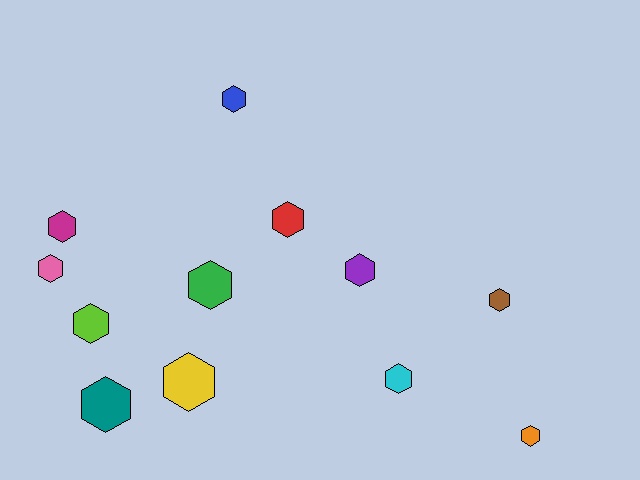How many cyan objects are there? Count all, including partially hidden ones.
There is 1 cyan object.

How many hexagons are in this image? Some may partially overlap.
There are 12 hexagons.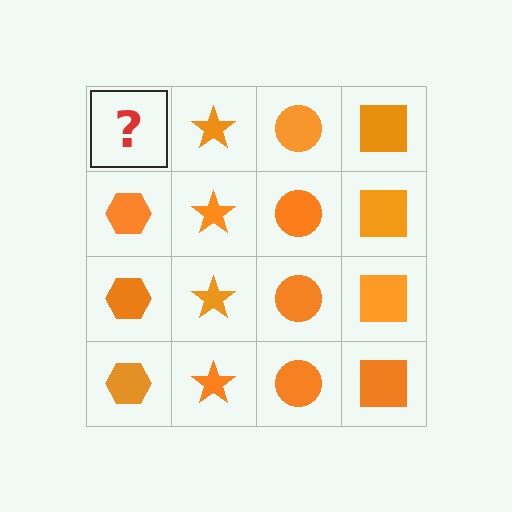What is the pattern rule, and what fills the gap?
The rule is that each column has a consistent shape. The gap should be filled with an orange hexagon.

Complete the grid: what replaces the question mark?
The question mark should be replaced with an orange hexagon.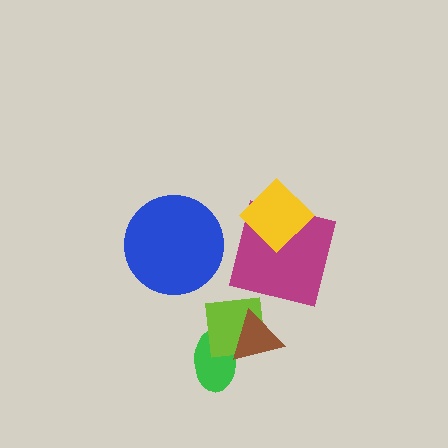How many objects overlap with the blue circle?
0 objects overlap with the blue circle.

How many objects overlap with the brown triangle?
2 objects overlap with the brown triangle.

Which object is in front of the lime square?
The brown triangle is in front of the lime square.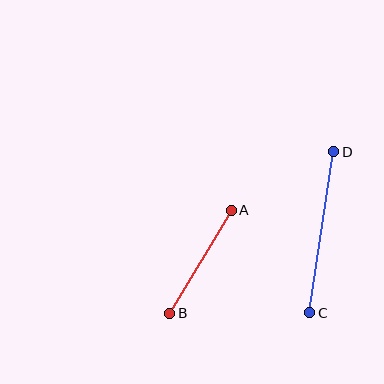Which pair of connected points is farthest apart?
Points C and D are farthest apart.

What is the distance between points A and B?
The distance is approximately 120 pixels.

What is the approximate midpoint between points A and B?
The midpoint is at approximately (200, 262) pixels.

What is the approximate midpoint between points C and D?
The midpoint is at approximately (322, 232) pixels.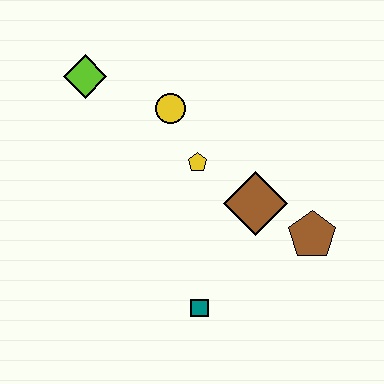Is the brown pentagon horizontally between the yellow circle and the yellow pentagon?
No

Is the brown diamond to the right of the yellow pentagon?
Yes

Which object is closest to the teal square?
The brown diamond is closest to the teal square.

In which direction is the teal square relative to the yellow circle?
The teal square is below the yellow circle.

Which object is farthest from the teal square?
The lime diamond is farthest from the teal square.